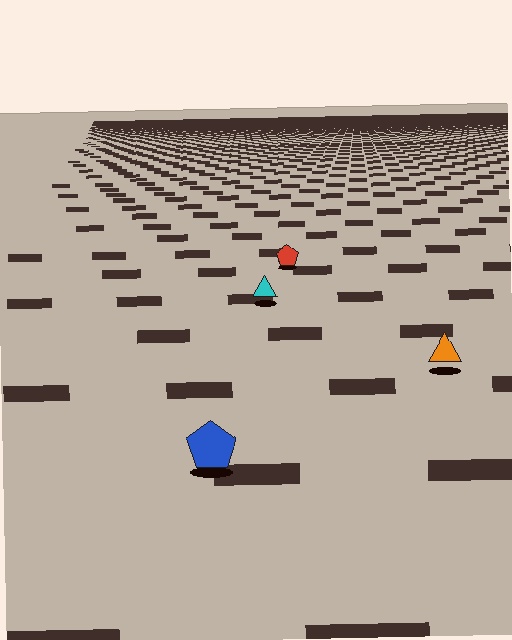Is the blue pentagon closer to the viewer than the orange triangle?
Yes. The blue pentagon is closer — you can tell from the texture gradient: the ground texture is coarser near it.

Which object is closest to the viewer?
The blue pentagon is closest. The texture marks near it are larger and more spread out.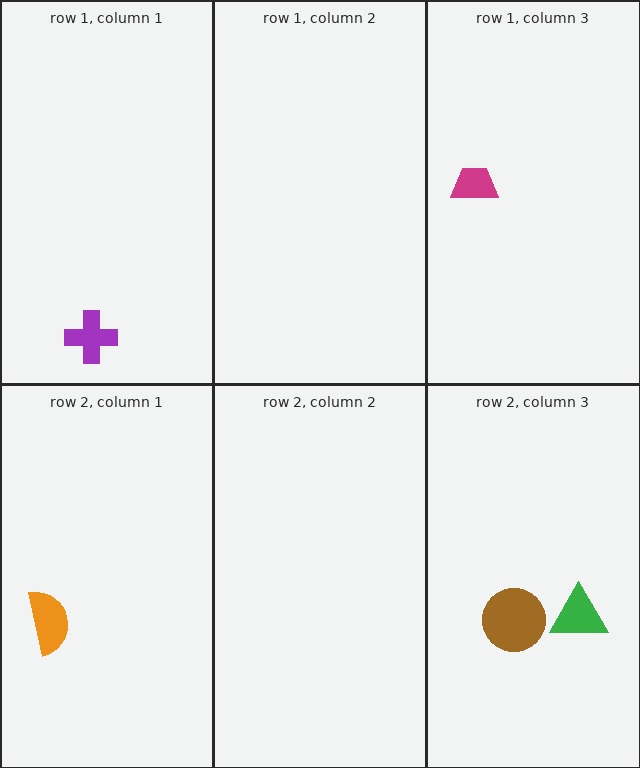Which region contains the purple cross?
The row 1, column 1 region.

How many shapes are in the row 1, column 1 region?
1.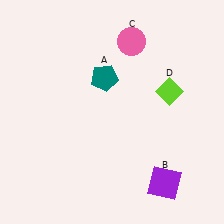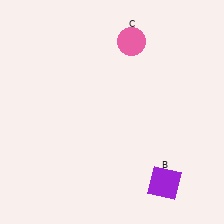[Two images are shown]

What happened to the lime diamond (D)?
The lime diamond (D) was removed in Image 2. It was in the top-right area of Image 1.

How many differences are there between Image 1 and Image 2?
There are 2 differences between the two images.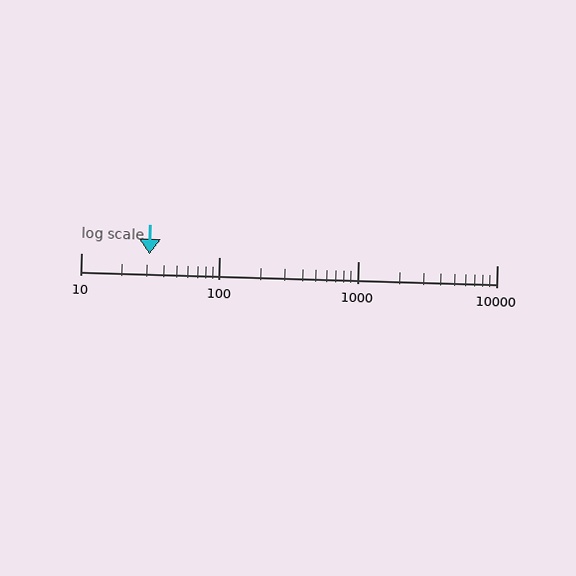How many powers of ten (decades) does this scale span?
The scale spans 3 decades, from 10 to 10000.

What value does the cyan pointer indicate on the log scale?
The pointer indicates approximately 31.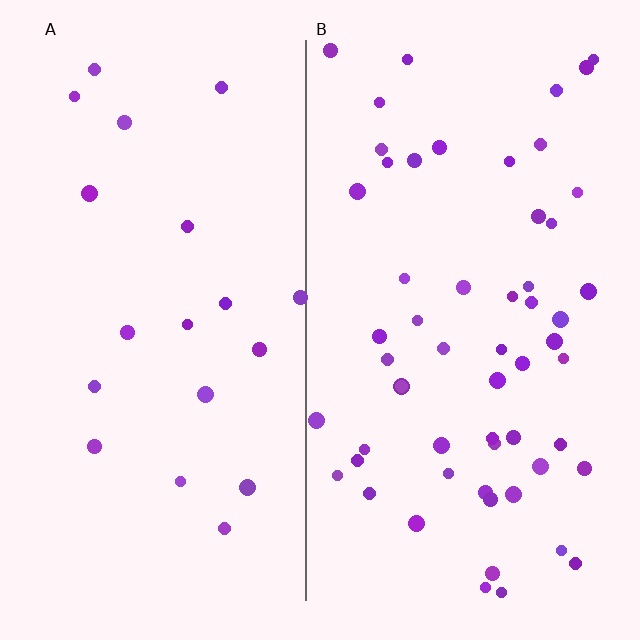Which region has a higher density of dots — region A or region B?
B (the right).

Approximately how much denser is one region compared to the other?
Approximately 3.0× — region B over region A.